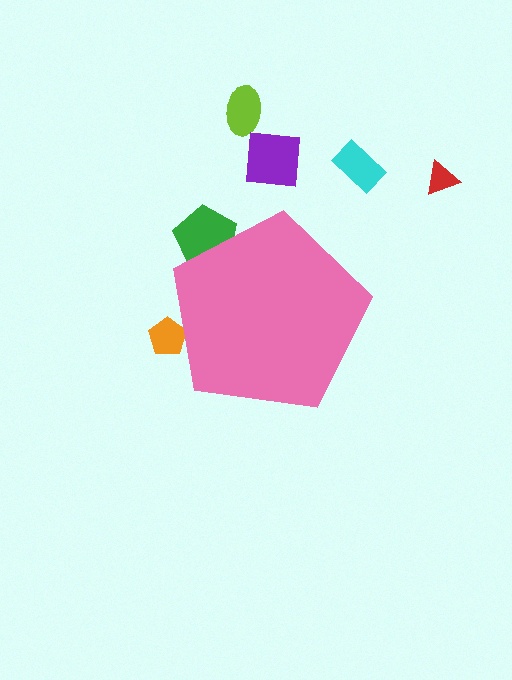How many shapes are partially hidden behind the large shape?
2 shapes are partially hidden.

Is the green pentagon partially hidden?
Yes, the green pentagon is partially hidden behind the pink pentagon.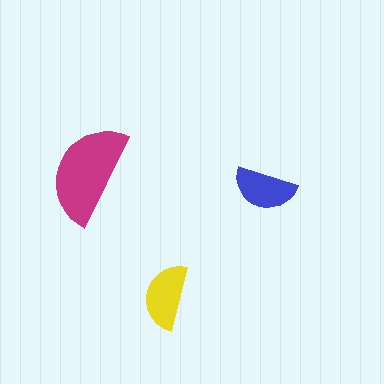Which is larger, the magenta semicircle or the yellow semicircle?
The magenta one.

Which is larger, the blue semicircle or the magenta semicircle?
The magenta one.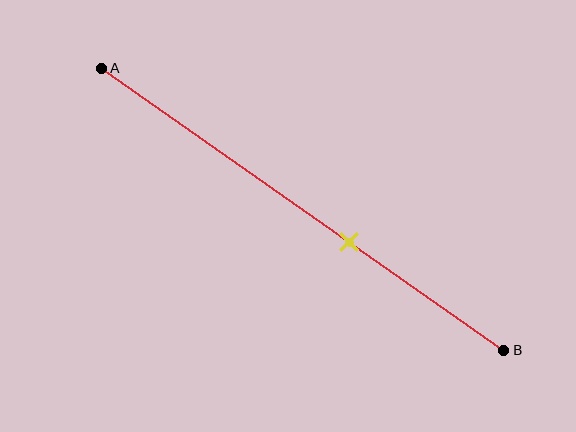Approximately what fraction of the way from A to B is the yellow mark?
The yellow mark is approximately 60% of the way from A to B.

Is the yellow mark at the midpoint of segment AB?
No, the mark is at about 60% from A, not at the 50% midpoint.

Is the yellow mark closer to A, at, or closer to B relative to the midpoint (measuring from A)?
The yellow mark is closer to point B than the midpoint of segment AB.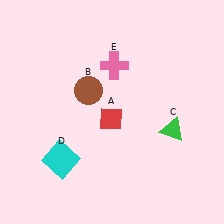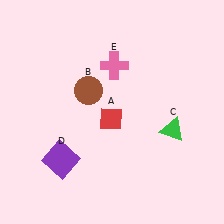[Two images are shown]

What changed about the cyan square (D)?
In Image 1, D is cyan. In Image 2, it changed to purple.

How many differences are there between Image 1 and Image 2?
There is 1 difference between the two images.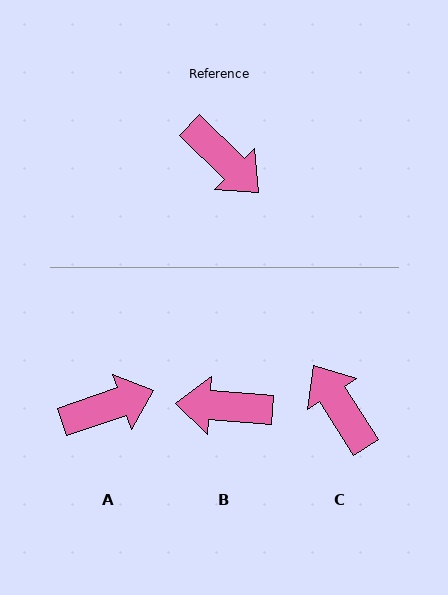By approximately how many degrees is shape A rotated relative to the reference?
Approximately 63 degrees counter-clockwise.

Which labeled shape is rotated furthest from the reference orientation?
C, about 167 degrees away.